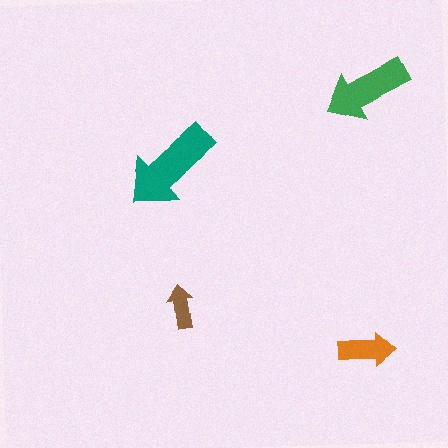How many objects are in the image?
There are 4 objects in the image.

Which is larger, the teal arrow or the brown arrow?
The teal one.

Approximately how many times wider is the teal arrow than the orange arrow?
About 1.5 times wider.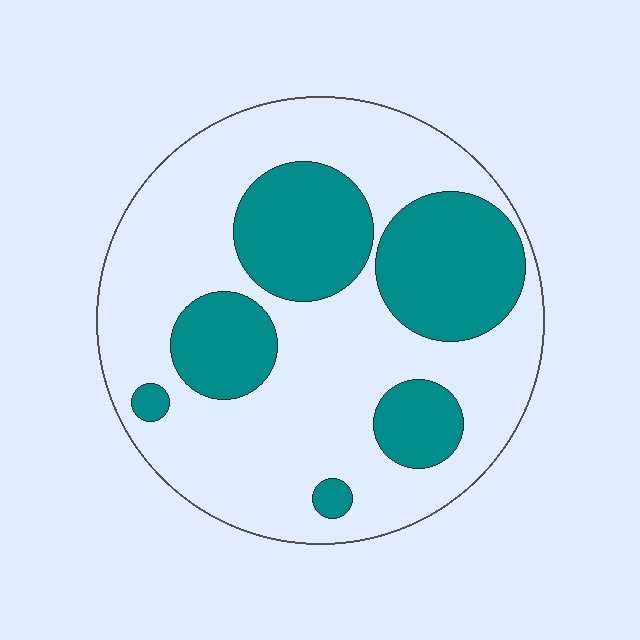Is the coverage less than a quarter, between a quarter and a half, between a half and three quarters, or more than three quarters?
Between a quarter and a half.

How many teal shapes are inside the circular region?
6.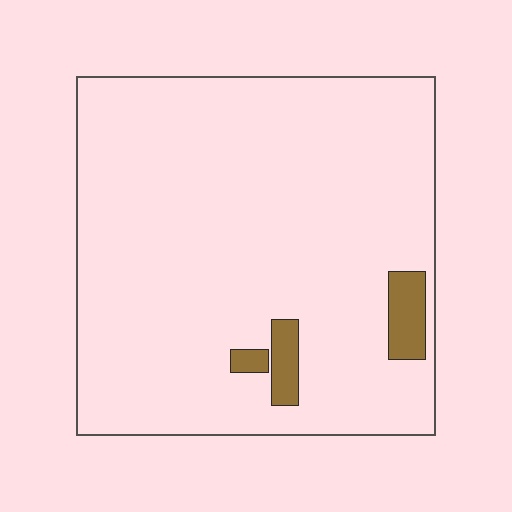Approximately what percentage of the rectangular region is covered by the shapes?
Approximately 5%.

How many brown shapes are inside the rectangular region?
3.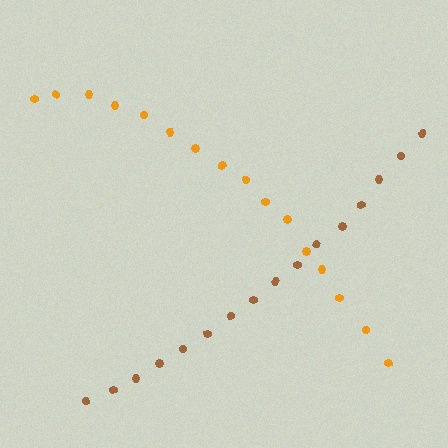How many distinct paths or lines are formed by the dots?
There are 2 distinct paths.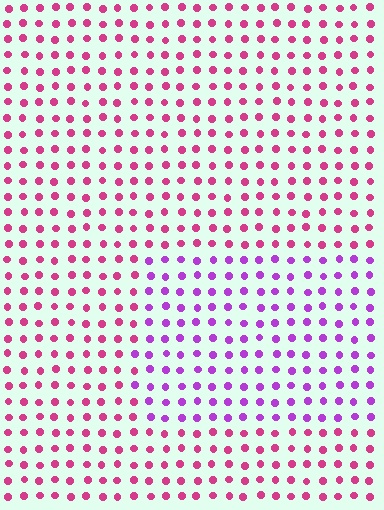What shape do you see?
I see a rectangle.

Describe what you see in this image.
The image is filled with small magenta elements in a uniform arrangement. A rectangle-shaped region is visible where the elements are tinted to a slightly different hue, forming a subtle color boundary.